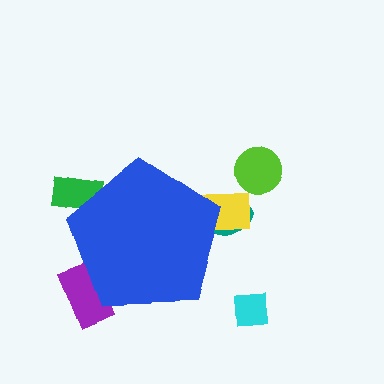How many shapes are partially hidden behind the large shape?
4 shapes are partially hidden.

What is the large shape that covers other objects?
A blue pentagon.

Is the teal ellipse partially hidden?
Yes, the teal ellipse is partially hidden behind the blue pentagon.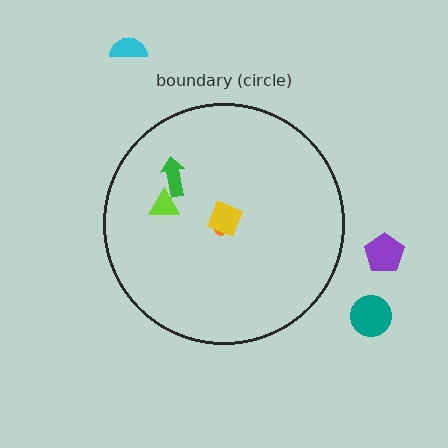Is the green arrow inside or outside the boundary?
Inside.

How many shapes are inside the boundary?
4 inside, 3 outside.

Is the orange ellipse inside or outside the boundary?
Inside.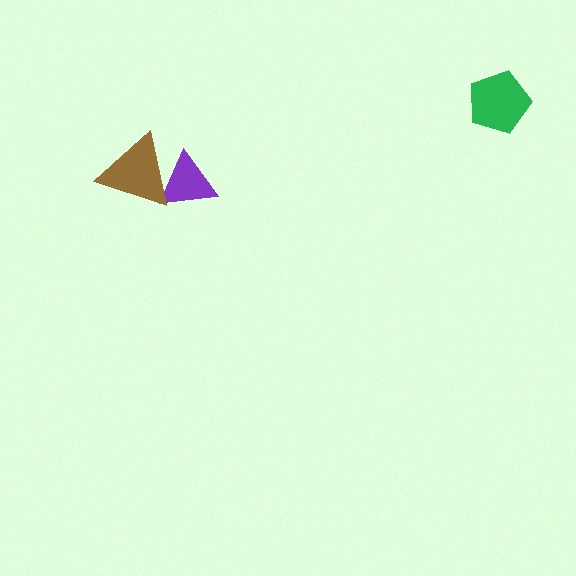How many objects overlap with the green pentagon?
0 objects overlap with the green pentagon.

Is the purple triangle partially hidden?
Yes, it is partially covered by another shape.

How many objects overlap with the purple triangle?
1 object overlaps with the purple triangle.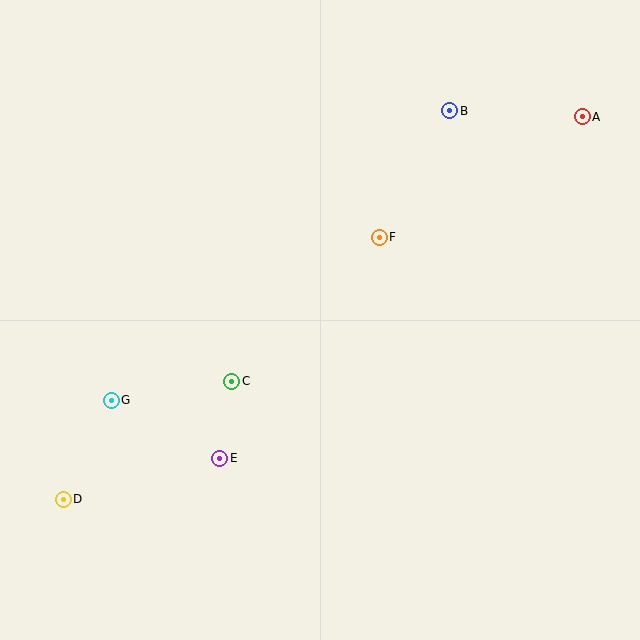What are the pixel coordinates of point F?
Point F is at (379, 237).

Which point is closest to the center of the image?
Point F at (379, 237) is closest to the center.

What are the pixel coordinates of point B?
Point B is at (450, 111).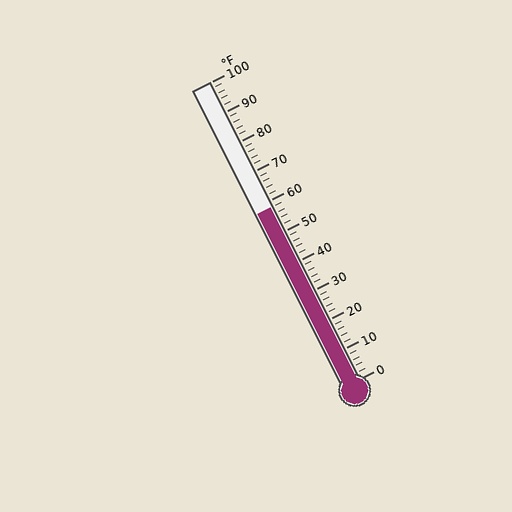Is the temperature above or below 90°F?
The temperature is below 90°F.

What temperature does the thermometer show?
The thermometer shows approximately 58°F.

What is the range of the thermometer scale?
The thermometer scale ranges from 0°F to 100°F.